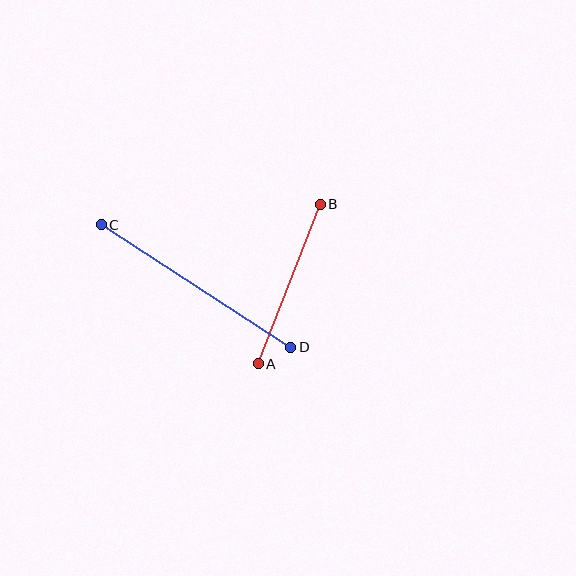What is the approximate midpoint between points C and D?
The midpoint is at approximately (196, 286) pixels.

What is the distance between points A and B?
The distance is approximately 171 pixels.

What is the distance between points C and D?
The distance is approximately 226 pixels.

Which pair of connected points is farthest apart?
Points C and D are farthest apart.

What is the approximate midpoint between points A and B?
The midpoint is at approximately (289, 284) pixels.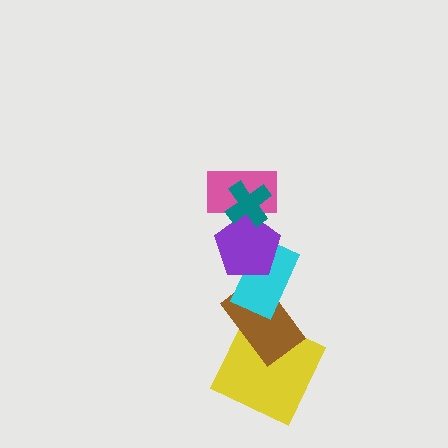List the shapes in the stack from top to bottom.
From top to bottom: the teal cross, the pink rectangle, the purple pentagon, the cyan rectangle, the brown rectangle, the yellow square.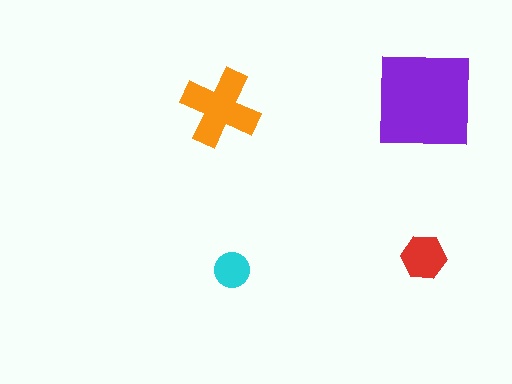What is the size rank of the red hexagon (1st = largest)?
3rd.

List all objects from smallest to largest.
The cyan circle, the red hexagon, the orange cross, the purple square.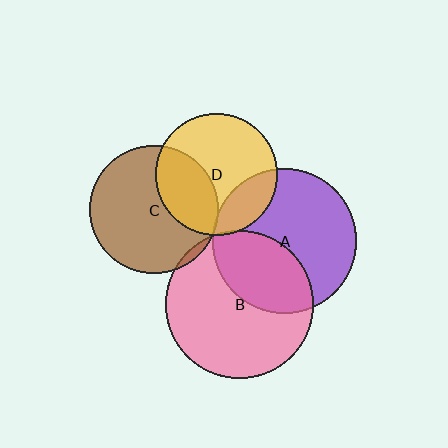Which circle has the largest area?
Circle B (pink).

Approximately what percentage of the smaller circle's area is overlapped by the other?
Approximately 5%.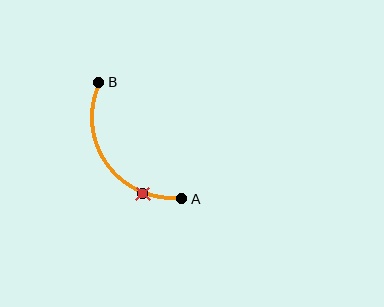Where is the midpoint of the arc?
The arc midpoint is the point on the curve farthest from the straight line joining A and B. It sits below and to the left of that line.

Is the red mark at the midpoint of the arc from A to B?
No. The red mark lies on the arc but is closer to endpoint A. The arc midpoint would be at the point on the curve equidistant along the arc from both A and B.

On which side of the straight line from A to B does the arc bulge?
The arc bulges below and to the left of the straight line connecting A and B.